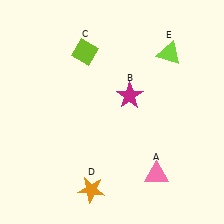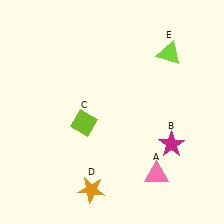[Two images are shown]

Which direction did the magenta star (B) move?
The magenta star (B) moved down.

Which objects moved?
The objects that moved are: the magenta star (B), the lime diamond (C).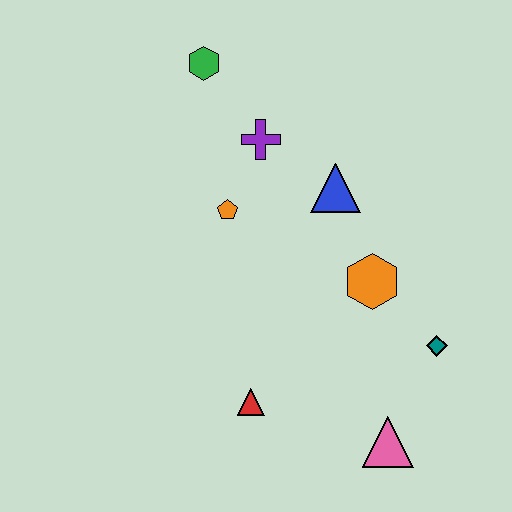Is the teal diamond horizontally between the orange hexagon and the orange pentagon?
No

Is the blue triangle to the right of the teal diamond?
No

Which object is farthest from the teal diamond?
The green hexagon is farthest from the teal diamond.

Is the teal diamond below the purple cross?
Yes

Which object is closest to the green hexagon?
The purple cross is closest to the green hexagon.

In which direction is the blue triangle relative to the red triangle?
The blue triangle is above the red triangle.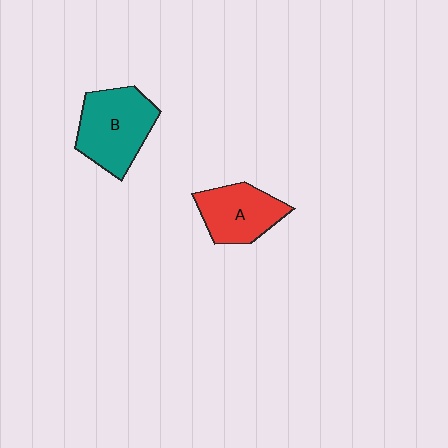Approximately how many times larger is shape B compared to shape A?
Approximately 1.3 times.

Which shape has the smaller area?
Shape A (red).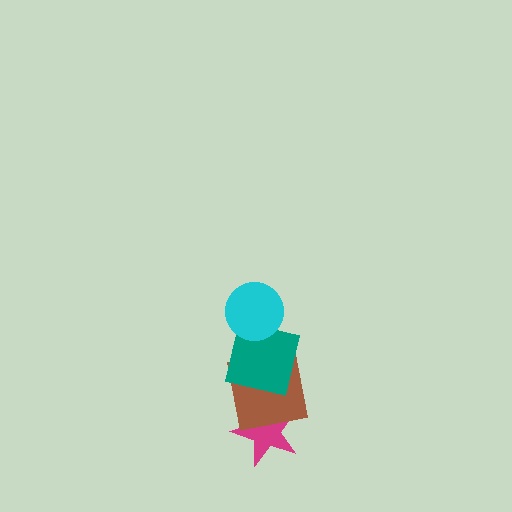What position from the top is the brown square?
The brown square is 3rd from the top.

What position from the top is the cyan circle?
The cyan circle is 1st from the top.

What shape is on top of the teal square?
The cyan circle is on top of the teal square.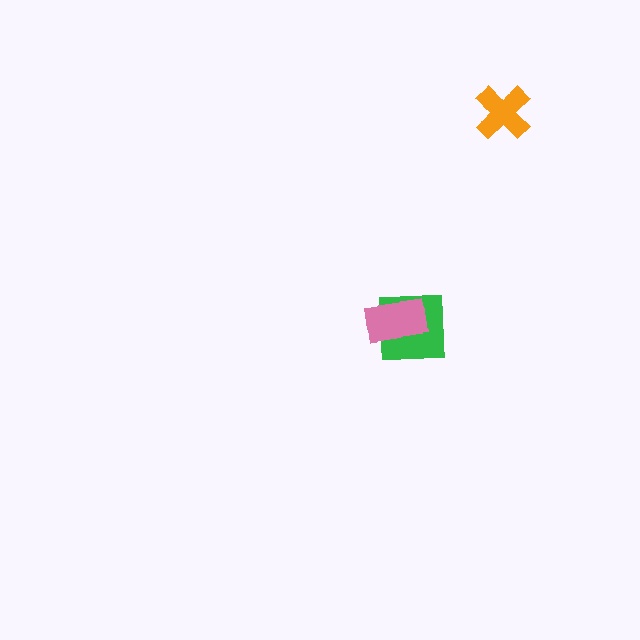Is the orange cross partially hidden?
No, no other shape covers it.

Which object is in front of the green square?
The pink rectangle is in front of the green square.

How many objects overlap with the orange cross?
0 objects overlap with the orange cross.